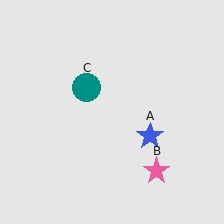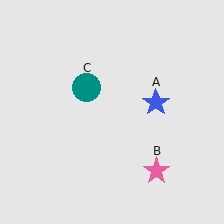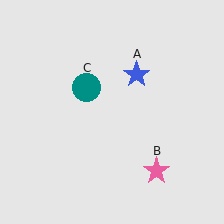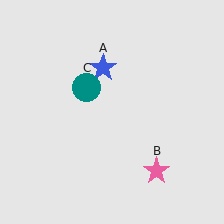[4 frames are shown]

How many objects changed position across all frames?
1 object changed position: blue star (object A).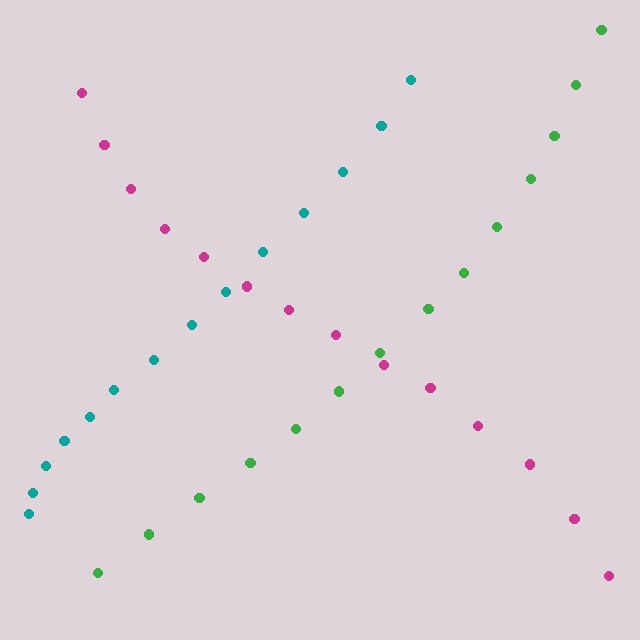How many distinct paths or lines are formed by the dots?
There are 3 distinct paths.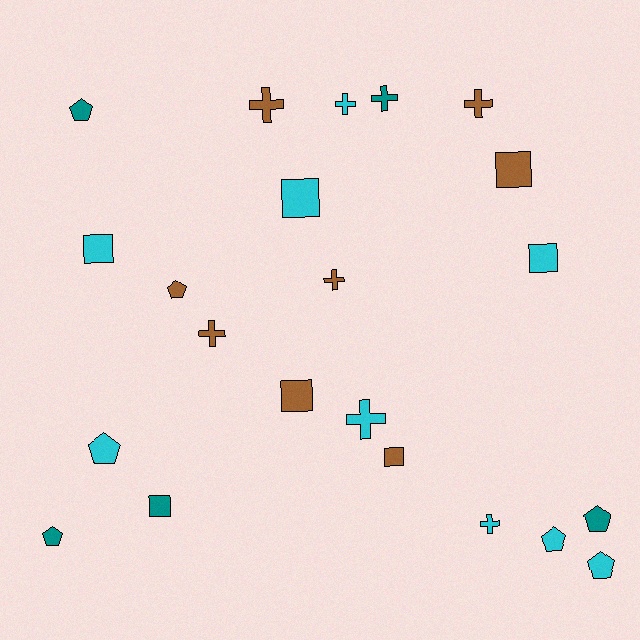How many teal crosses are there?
There is 1 teal cross.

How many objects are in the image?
There are 22 objects.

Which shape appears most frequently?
Cross, with 8 objects.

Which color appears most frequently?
Cyan, with 9 objects.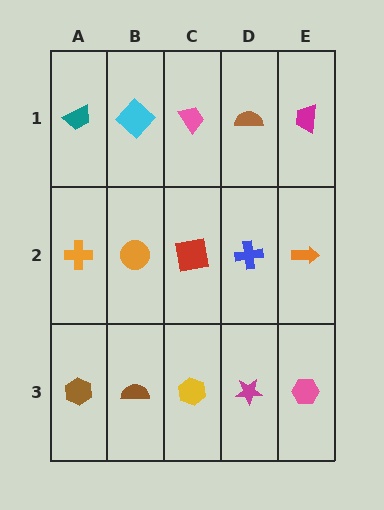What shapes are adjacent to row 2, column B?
A cyan diamond (row 1, column B), a brown semicircle (row 3, column B), an orange cross (row 2, column A), a red square (row 2, column C).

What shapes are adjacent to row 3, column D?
A blue cross (row 2, column D), a yellow hexagon (row 3, column C), a pink hexagon (row 3, column E).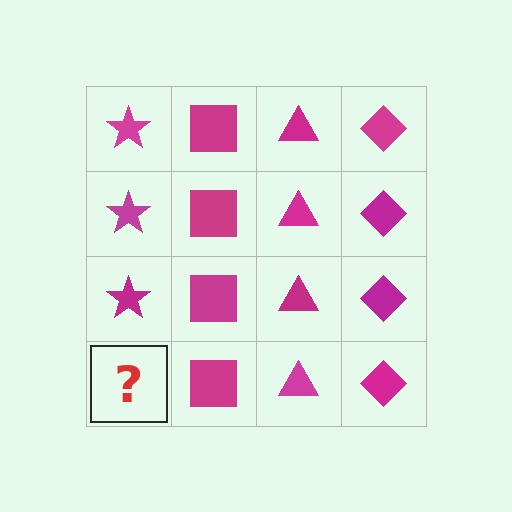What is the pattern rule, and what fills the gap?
The rule is that each column has a consistent shape. The gap should be filled with a magenta star.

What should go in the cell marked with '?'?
The missing cell should contain a magenta star.